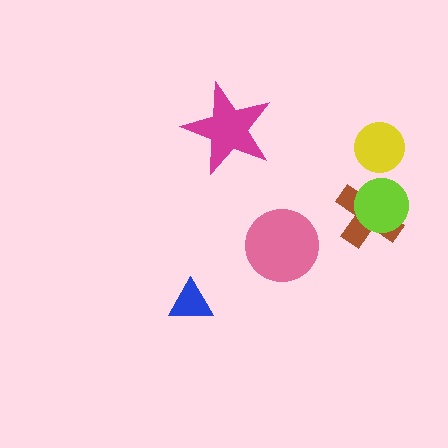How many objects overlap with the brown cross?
1 object overlaps with the brown cross.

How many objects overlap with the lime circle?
1 object overlaps with the lime circle.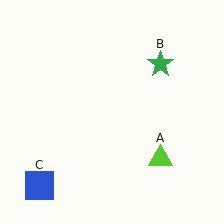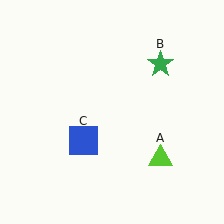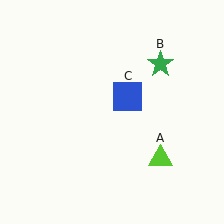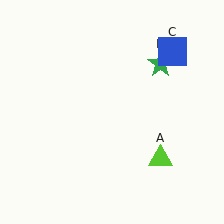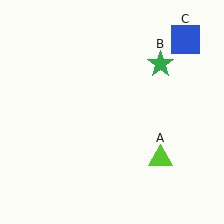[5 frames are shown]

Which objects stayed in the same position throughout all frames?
Lime triangle (object A) and green star (object B) remained stationary.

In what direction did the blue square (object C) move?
The blue square (object C) moved up and to the right.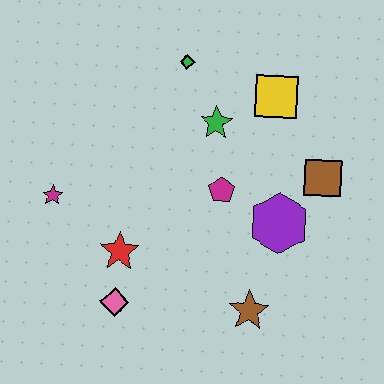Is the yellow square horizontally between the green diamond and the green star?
No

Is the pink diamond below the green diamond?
Yes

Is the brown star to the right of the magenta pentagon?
Yes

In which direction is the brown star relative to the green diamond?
The brown star is below the green diamond.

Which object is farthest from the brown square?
The magenta star is farthest from the brown square.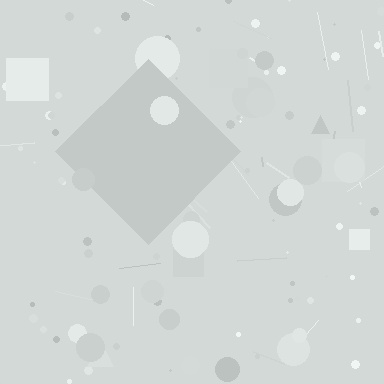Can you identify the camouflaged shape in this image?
The camouflaged shape is a diamond.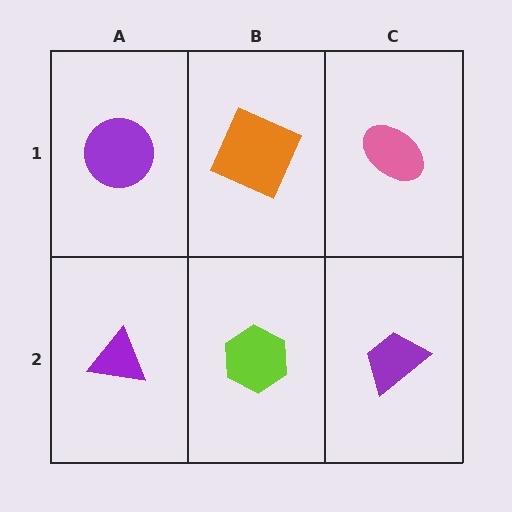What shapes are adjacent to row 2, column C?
A pink ellipse (row 1, column C), a lime hexagon (row 2, column B).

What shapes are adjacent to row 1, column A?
A purple triangle (row 2, column A), an orange square (row 1, column B).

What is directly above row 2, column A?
A purple circle.